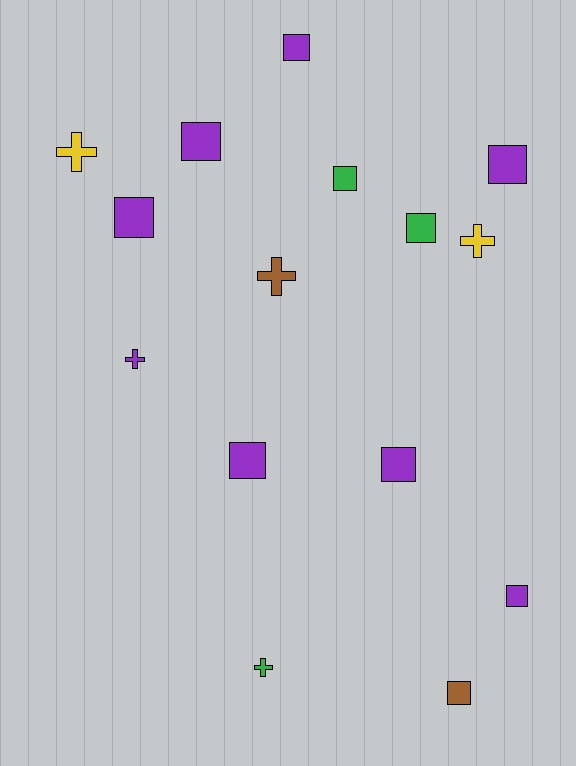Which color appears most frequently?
Purple, with 8 objects.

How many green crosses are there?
There is 1 green cross.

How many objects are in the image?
There are 15 objects.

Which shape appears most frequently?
Square, with 10 objects.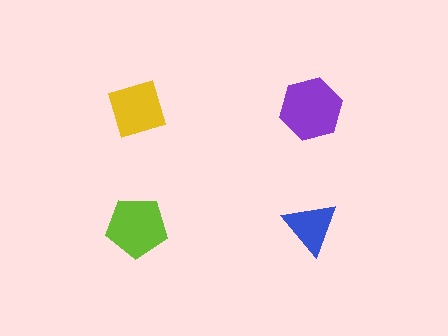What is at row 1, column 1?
A yellow diamond.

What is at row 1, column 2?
A purple hexagon.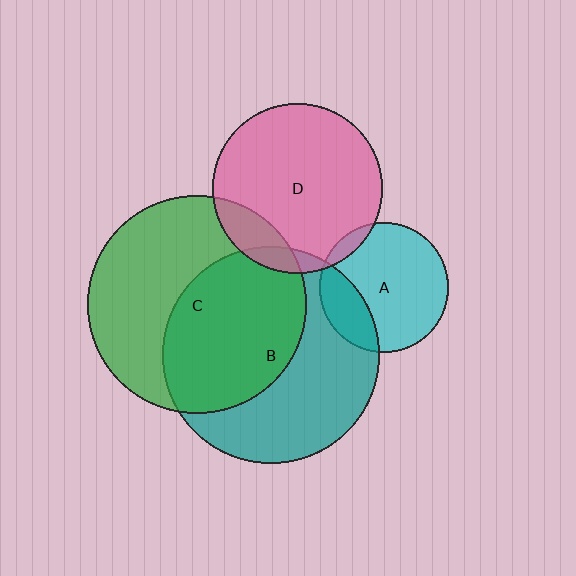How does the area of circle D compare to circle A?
Approximately 1.7 times.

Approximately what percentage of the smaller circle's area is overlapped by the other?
Approximately 5%.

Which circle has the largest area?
Circle C (green).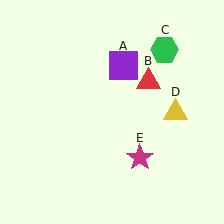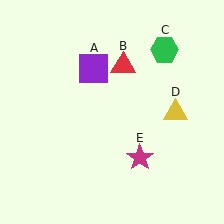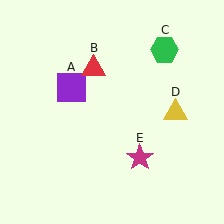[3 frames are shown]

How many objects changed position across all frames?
2 objects changed position: purple square (object A), red triangle (object B).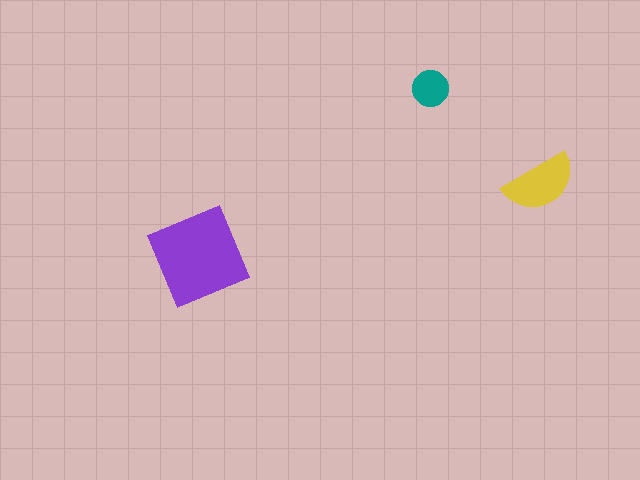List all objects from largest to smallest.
The purple diamond, the yellow semicircle, the teal circle.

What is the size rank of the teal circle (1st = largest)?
3rd.